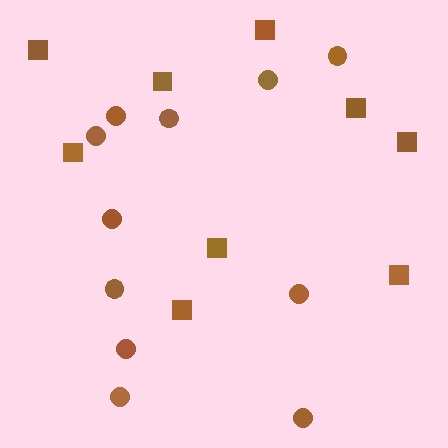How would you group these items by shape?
There are 2 groups: one group of circles (11) and one group of squares (9).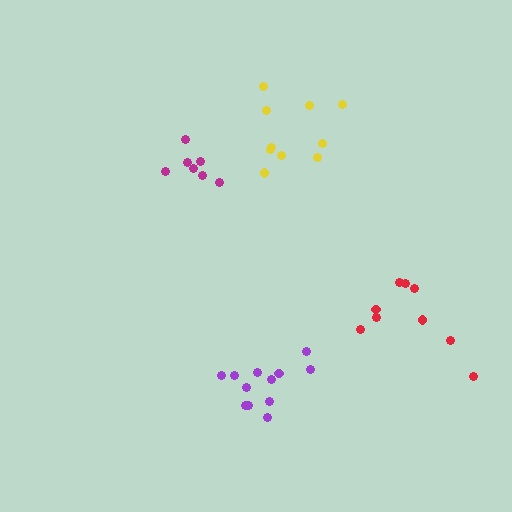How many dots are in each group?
Group 1: 12 dots, Group 2: 10 dots, Group 3: 7 dots, Group 4: 9 dots (38 total).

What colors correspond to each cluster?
The clusters are colored: purple, yellow, magenta, red.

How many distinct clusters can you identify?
There are 4 distinct clusters.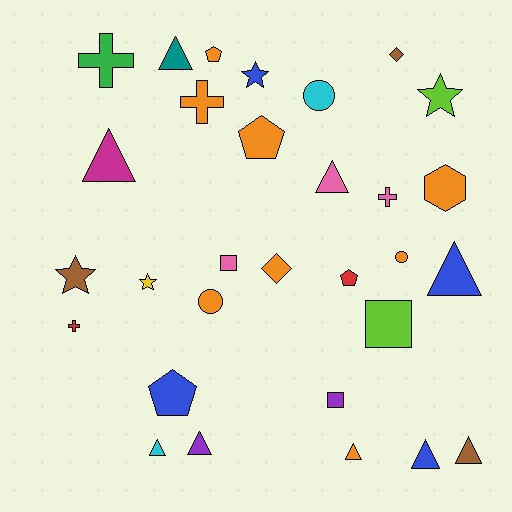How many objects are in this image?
There are 30 objects.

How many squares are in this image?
There are 3 squares.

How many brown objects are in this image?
There are 3 brown objects.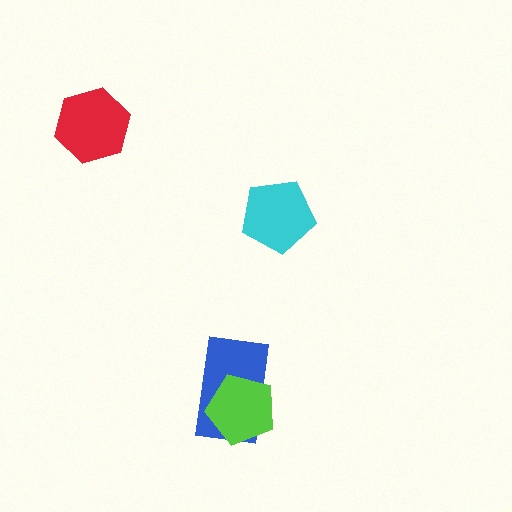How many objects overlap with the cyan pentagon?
0 objects overlap with the cyan pentagon.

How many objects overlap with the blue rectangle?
1 object overlaps with the blue rectangle.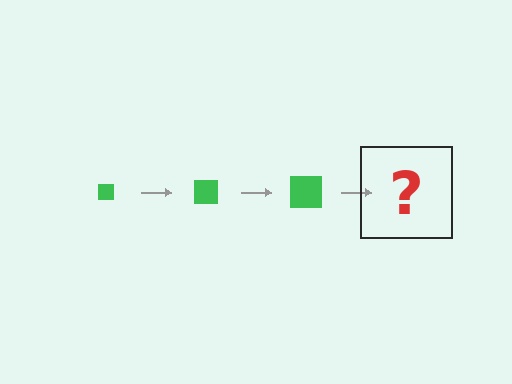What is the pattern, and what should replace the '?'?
The pattern is that the square gets progressively larger each step. The '?' should be a green square, larger than the previous one.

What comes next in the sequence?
The next element should be a green square, larger than the previous one.